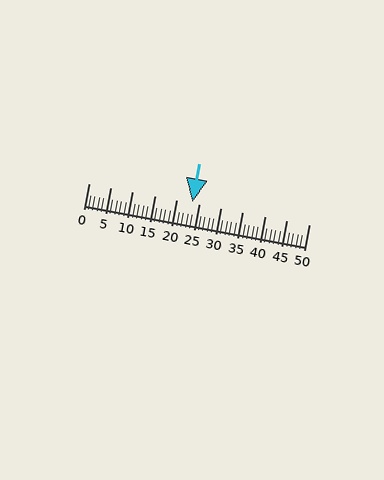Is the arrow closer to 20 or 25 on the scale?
The arrow is closer to 25.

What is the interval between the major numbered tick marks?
The major tick marks are spaced 5 units apart.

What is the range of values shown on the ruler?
The ruler shows values from 0 to 50.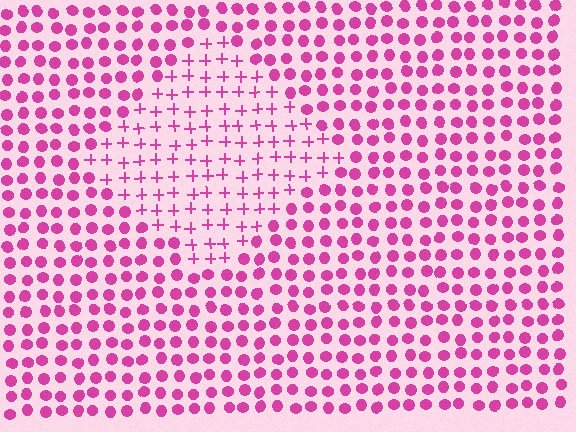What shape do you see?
I see a diamond.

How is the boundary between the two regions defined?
The boundary is defined by a change in element shape: plus signs inside vs. circles outside. All elements share the same color and spacing.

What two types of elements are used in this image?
The image uses plus signs inside the diamond region and circles outside it.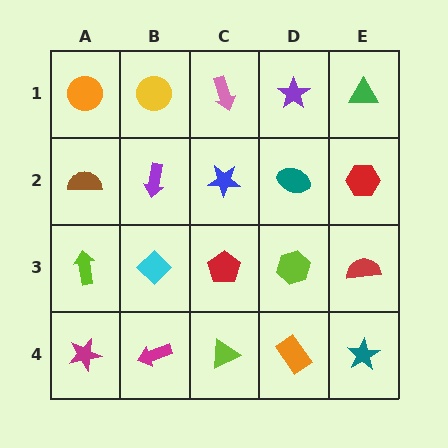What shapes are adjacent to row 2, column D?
A purple star (row 1, column D), a lime hexagon (row 3, column D), a blue star (row 2, column C), a red hexagon (row 2, column E).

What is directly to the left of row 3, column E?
A lime hexagon.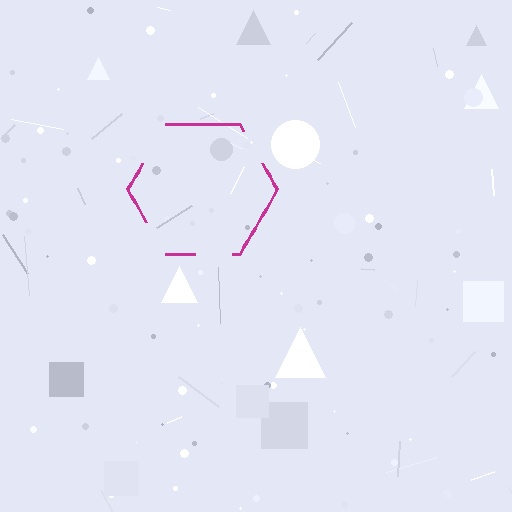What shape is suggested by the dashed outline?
The dashed outline suggests a hexagon.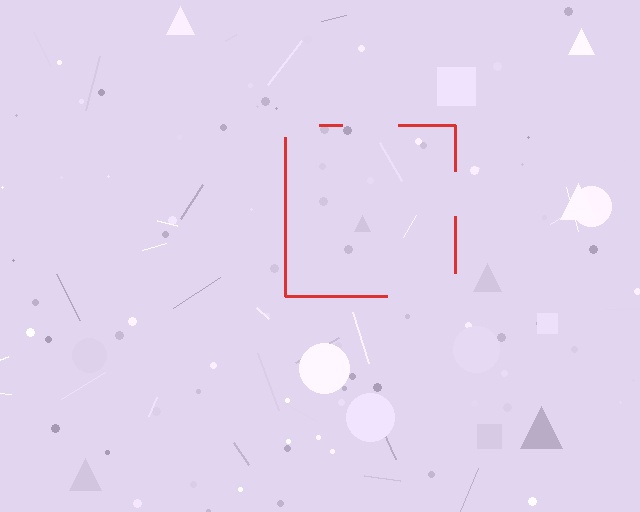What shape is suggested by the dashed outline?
The dashed outline suggests a square.